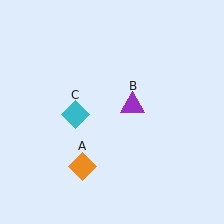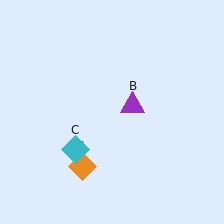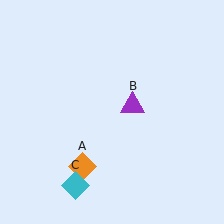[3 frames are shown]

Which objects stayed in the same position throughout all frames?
Orange diamond (object A) and purple triangle (object B) remained stationary.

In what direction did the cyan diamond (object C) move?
The cyan diamond (object C) moved down.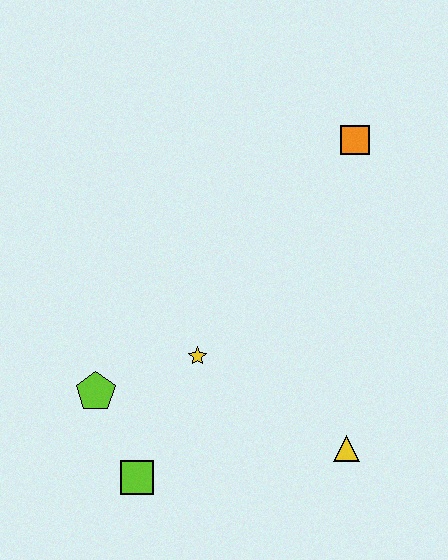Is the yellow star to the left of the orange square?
Yes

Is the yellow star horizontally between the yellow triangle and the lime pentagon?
Yes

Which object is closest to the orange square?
The yellow star is closest to the orange square.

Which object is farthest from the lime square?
The orange square is farthest from the lime square.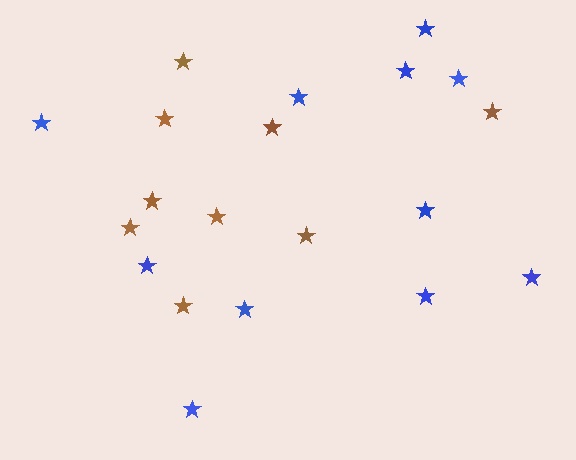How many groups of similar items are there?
There are 2 groups: one group of blue stars (11) and one group of brown stars (9).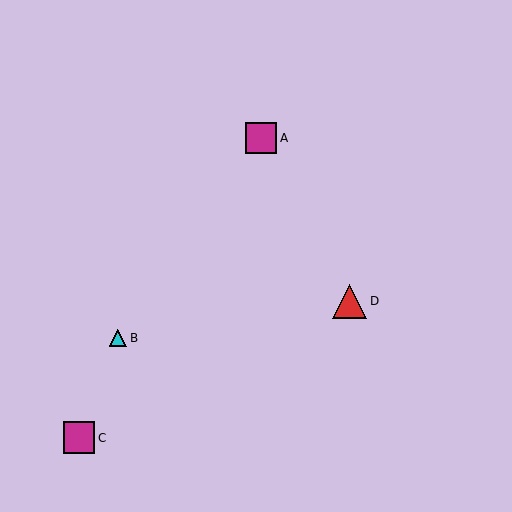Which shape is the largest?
The red triangle (labeled D) is the largest.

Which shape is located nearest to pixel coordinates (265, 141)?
The magenta square (labeled A) at (261, 138) is nearest to that location.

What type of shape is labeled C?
Shape C is a magenta square.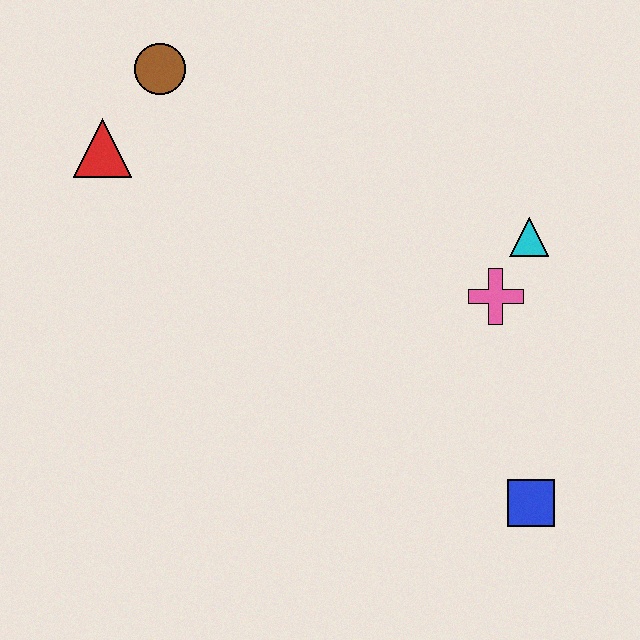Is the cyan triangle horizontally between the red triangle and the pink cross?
No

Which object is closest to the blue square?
The pink cross is closest to the blue square.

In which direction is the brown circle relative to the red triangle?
The brown circle is above the red triangle.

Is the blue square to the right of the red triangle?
Yes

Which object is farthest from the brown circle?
The blue square is farthest from the brown circle.